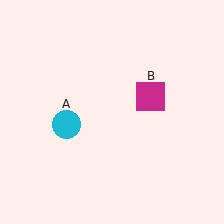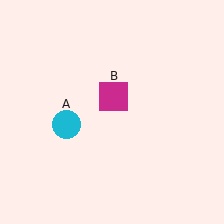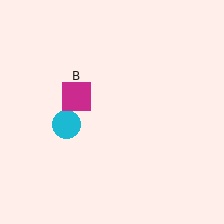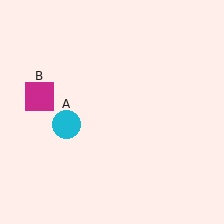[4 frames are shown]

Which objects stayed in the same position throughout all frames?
Cyan circle (object A) remained stationary.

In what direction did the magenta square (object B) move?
The magenta square (object B) moved left.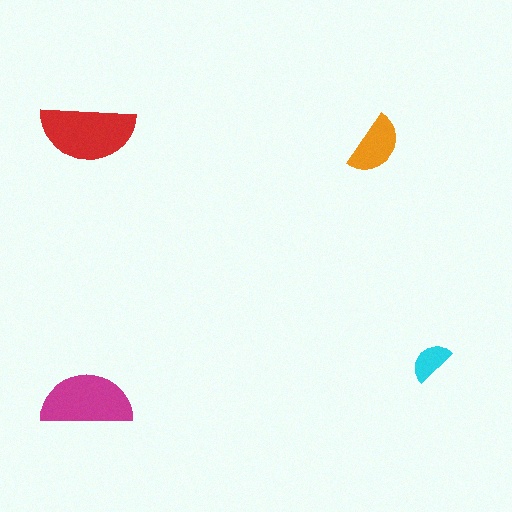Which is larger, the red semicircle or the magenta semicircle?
The red one.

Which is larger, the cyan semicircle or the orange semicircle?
The orange one.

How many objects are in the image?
There are 4 objects in the image.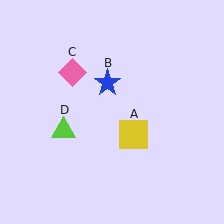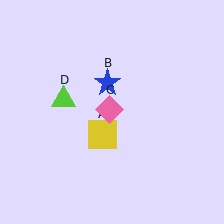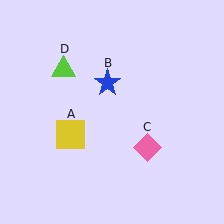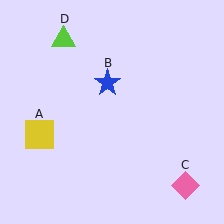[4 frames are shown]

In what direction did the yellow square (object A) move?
The yellow square (object A) moved left.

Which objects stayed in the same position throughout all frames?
Blue star (object B) remained stationary.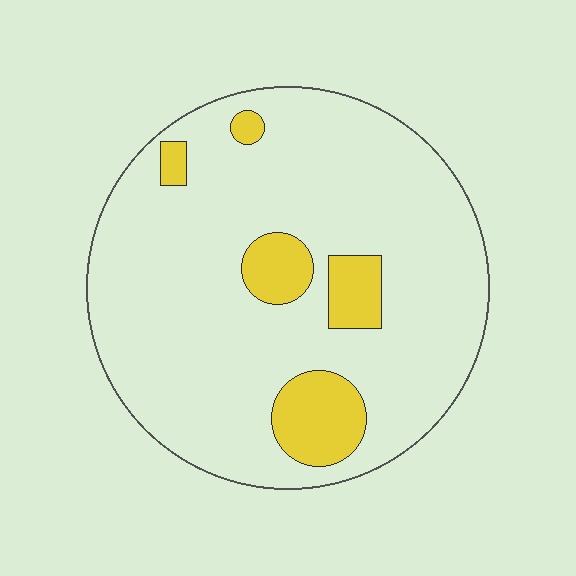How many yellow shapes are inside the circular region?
5.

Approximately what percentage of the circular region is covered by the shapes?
Approximately 15%.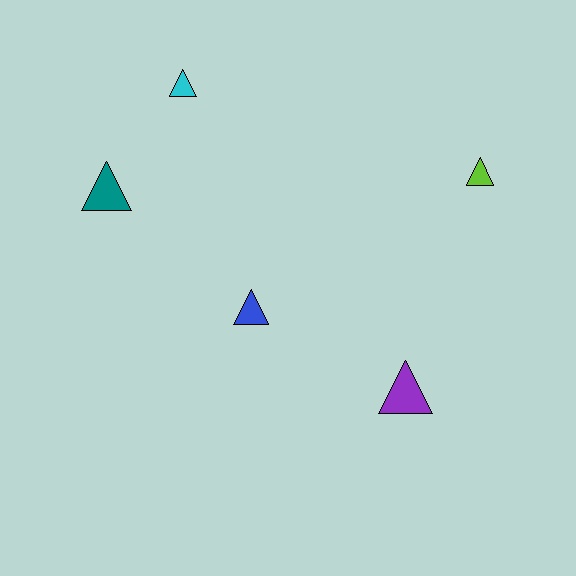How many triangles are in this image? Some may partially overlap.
There are 5 triangles.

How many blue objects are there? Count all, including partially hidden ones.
There is 1 blue object.